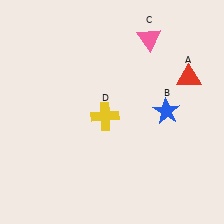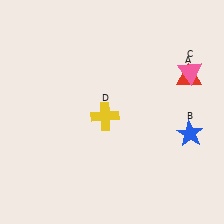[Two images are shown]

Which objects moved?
The objects that moved are: the blue star (B), the pink triangle (C).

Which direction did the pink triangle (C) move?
The pink triangle (C) moved right.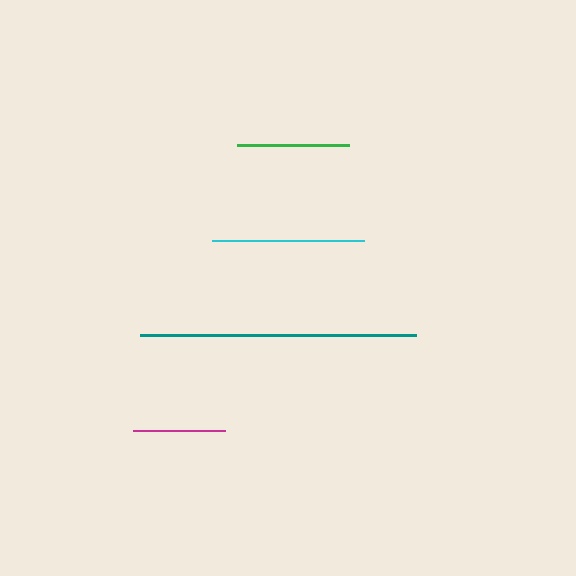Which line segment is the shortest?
The magenta line is the shortest at approximately 92 pixels.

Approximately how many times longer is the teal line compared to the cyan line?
The teal line is approximately 1.8 times the length of the cyan line.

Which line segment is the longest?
The teal line is the longest at approximately 276 pixels.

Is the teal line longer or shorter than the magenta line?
The teal line is longer than the magenta line.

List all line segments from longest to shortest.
From longest to shortest: teal, cyan, green, magenta.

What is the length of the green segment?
The green segment is approximately 112 pixels long.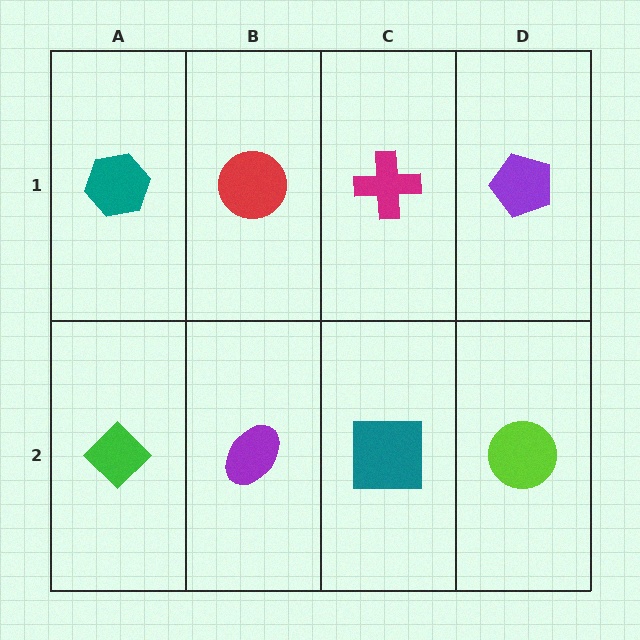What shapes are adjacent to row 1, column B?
A purple ellipse (row 2, column B), a teal hexagon (row 1, column A), a magenta cross (row 1, column C).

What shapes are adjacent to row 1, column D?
A lime circle (row 2, column D), a magenta cross (row 1, column C).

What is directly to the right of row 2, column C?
A lime circle.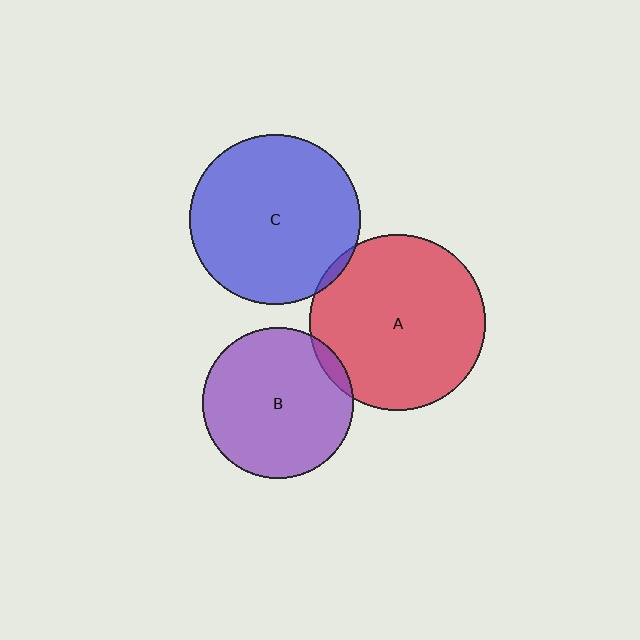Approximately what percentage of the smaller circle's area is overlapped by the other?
Approximately 5%.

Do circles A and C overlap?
Yes.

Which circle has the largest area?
Circle A (red).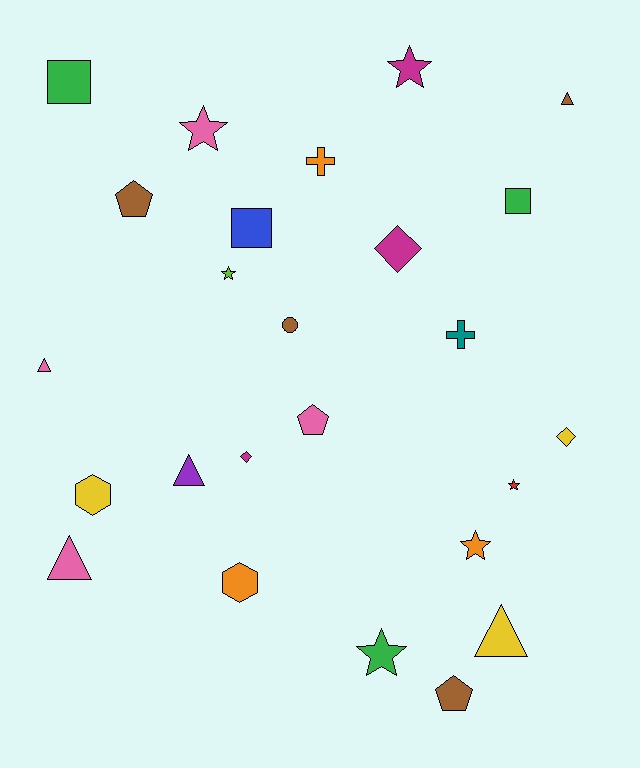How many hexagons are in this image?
There are 2 hexagons.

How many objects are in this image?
There are 25 objects.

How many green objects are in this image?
There are 3 green objects.